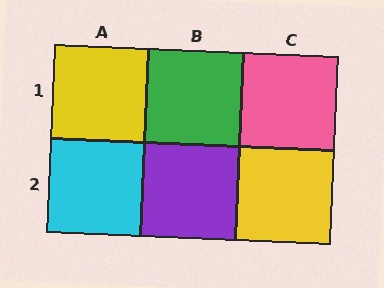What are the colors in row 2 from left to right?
Cyan, purple, yellow.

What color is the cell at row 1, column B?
Green.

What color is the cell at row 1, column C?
Pink.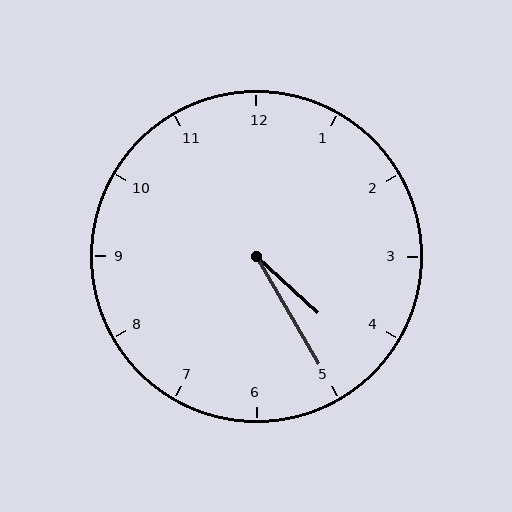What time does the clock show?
4:25.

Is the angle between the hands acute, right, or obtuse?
It is acute.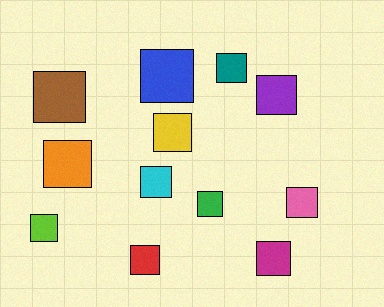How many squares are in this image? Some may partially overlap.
There are 12 squares.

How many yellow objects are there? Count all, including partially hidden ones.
There is 1 yellow object.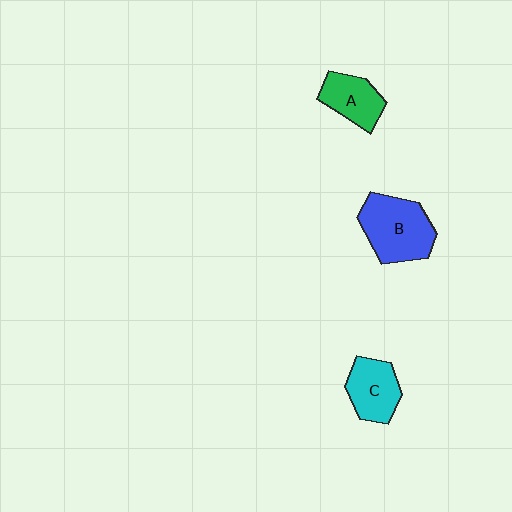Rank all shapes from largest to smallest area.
From largest to smallest: B (blue), C (cyan), A (green).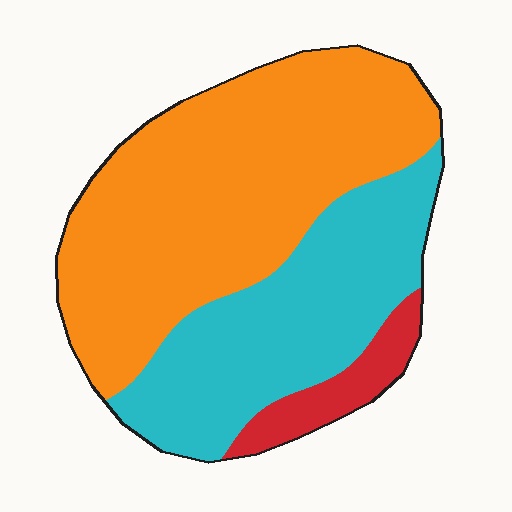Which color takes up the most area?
Orange, at roughly 55%.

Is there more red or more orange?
Orange.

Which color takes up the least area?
Red, at roughly 10%.